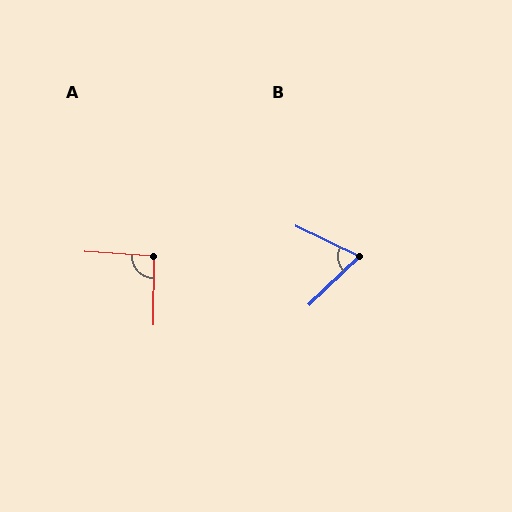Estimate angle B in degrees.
Approximately 69 degrees.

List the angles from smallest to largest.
B (69°), A (94°).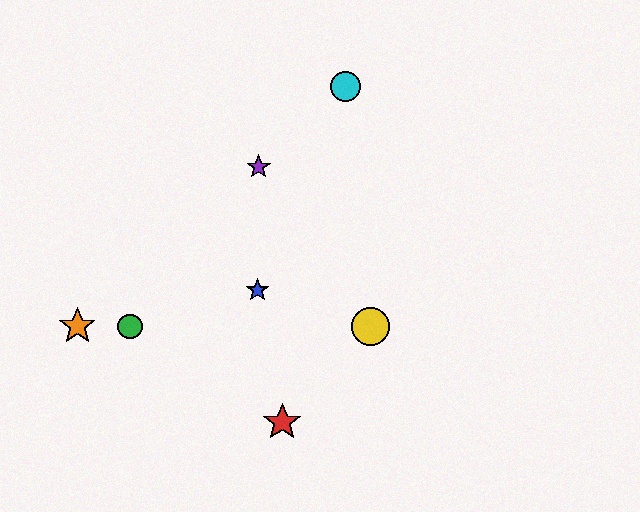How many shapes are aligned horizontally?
3 shapes (the green circle, the yellow circle, the orange star) are aligned horizontally.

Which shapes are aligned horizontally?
The green circle, the yellow circle, the orange star are aligned horizontally.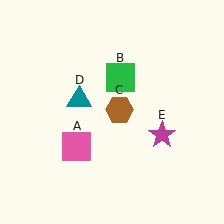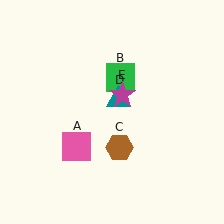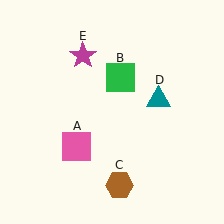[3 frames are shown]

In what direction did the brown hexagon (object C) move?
The brown hexagon (object C) moved down.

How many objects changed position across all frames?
3 objects changed position: brown hexagon (object C), teal triangle (object D), magenta star (object E).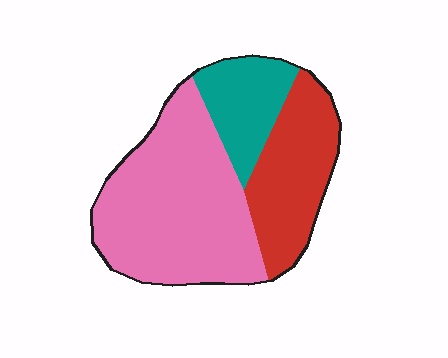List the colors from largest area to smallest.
From largest to smallest: pink, red, teal.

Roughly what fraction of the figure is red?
Red covers about 30% of the figure.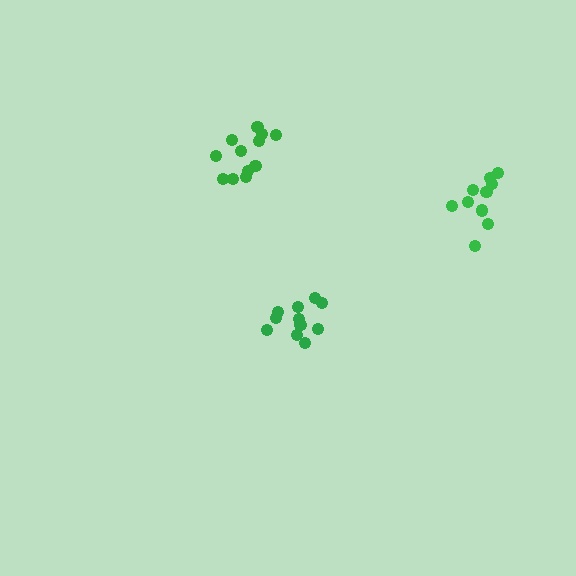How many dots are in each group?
Group 1: 12 dots, Group 2: 10 dots, Group 3: 12 dots (34 total).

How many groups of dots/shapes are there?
There are 3 groups.